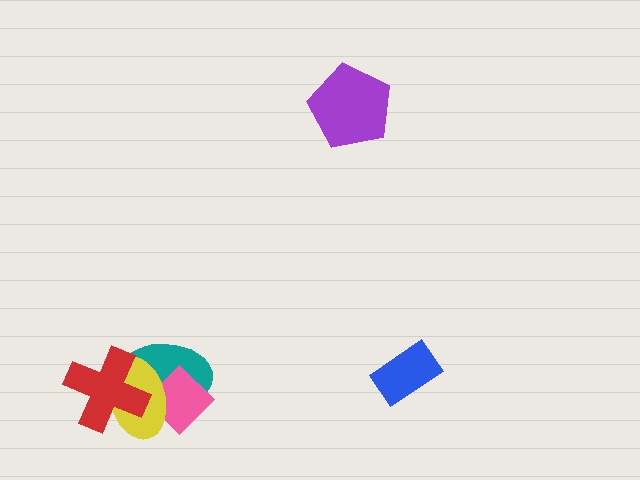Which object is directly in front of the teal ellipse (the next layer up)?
The pink diamond is directly in front of the teal ellipse.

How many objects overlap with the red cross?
2 objects overlap with the red cross.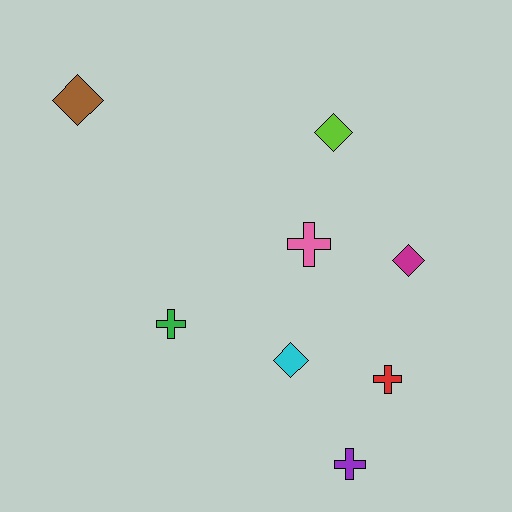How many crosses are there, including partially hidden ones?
There are 4 crosses.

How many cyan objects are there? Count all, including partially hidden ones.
There is 1 cyan object.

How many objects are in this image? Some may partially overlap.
There are 8 objects.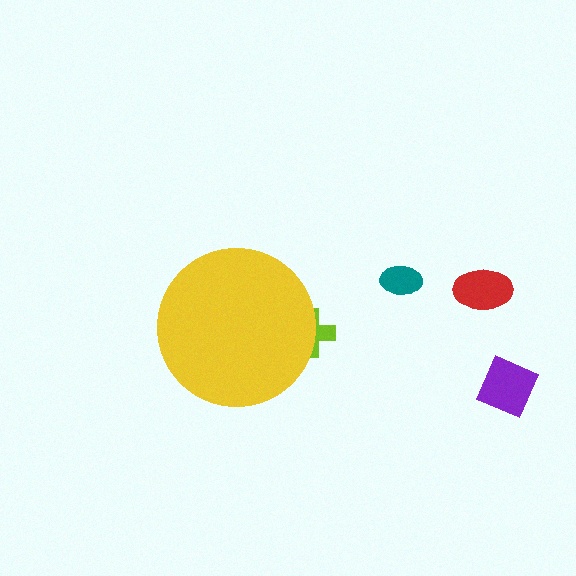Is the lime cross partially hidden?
Yes, the lime cross is partially hidden behind the yellow circle.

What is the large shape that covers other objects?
A yellow circle.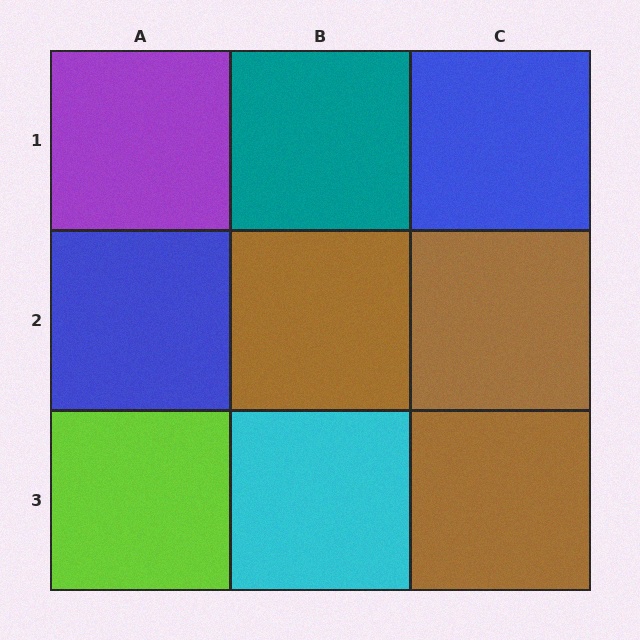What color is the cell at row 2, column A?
Blue.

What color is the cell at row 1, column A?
Purple.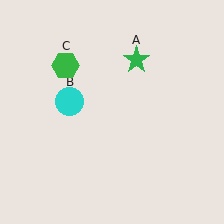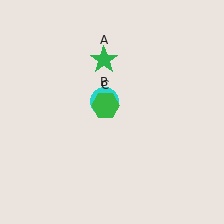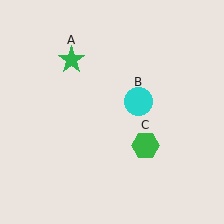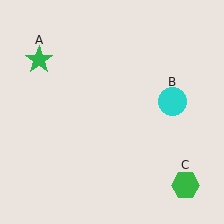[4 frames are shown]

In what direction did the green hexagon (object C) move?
The green hexagon (object C) moved down and to the right.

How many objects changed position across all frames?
3 objects changed position: green star (object A), cyan circle (object B), green hexagon (object C).